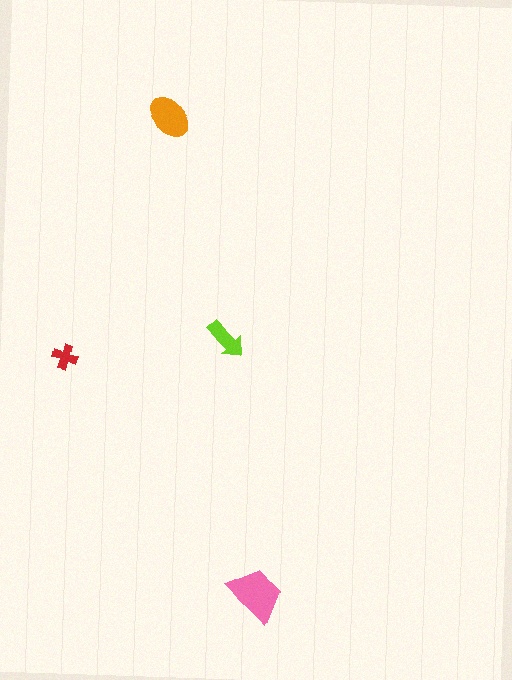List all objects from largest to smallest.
The pink trapezoid, the orange ellipse, the lime arrow, the red cross.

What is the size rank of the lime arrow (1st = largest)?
3rd.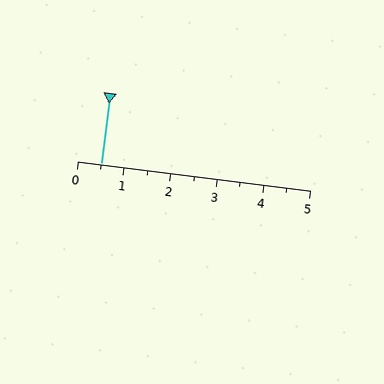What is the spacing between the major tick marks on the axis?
The major ticks are spaced 1 apart.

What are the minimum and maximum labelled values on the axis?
The axis runs from 0 to 5.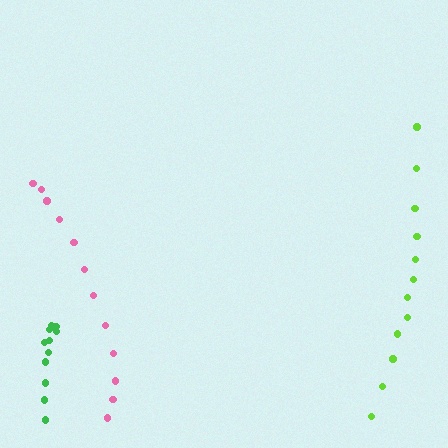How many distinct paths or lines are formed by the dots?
There are 3 distinct paths.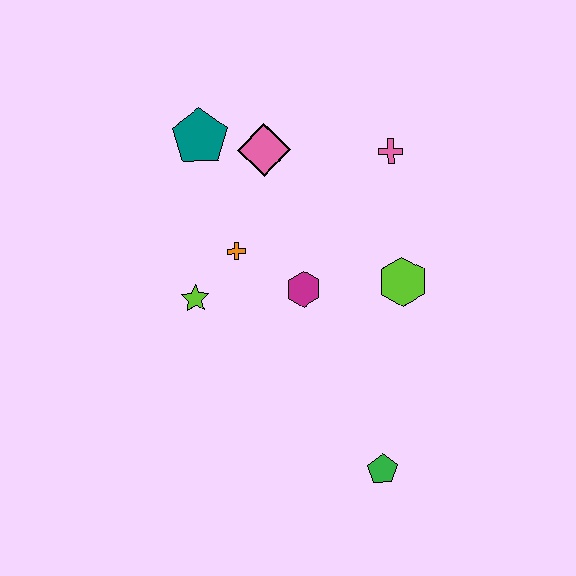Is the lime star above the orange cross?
No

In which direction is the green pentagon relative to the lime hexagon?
The green pentagon is below the lime hexagon.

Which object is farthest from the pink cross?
The green pentagon is farthest from the pink cross.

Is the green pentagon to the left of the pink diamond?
No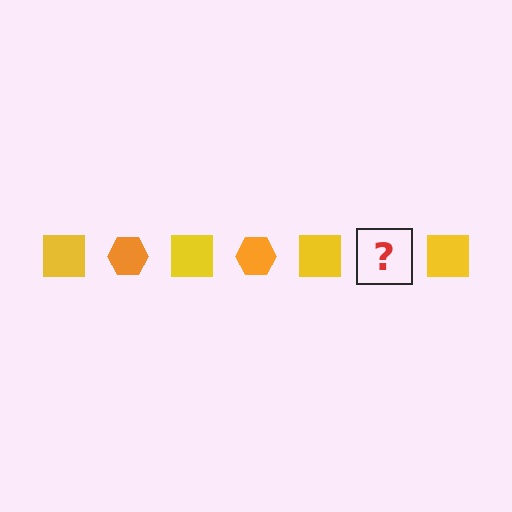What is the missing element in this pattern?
The missing element is an orange hexagon.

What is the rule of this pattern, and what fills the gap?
The rule is that the pattern alternates between yellow square and orange hexagon. The gap should be filled with an orange hexagon.